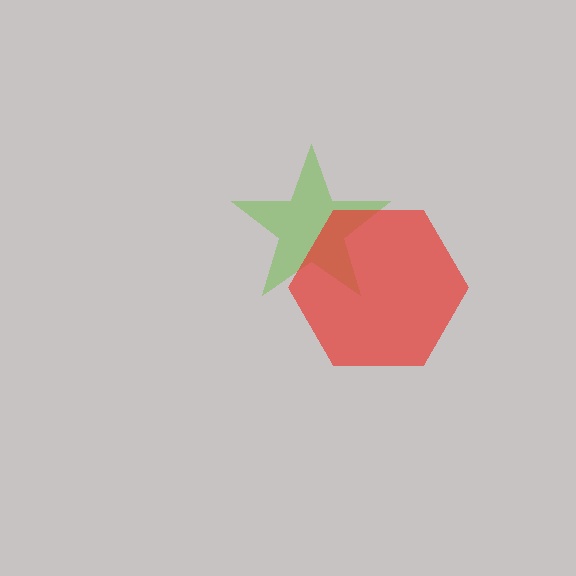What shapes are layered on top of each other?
The layered shapes are: a lime star, a red hexagon.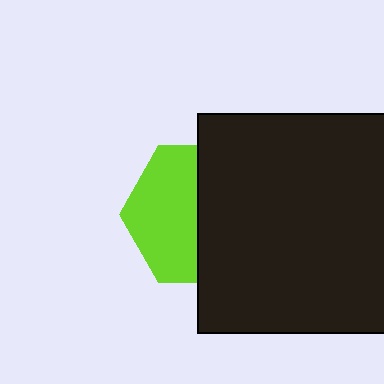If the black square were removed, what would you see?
You would see the complete lime hexagon.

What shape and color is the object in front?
The object in front is a black square.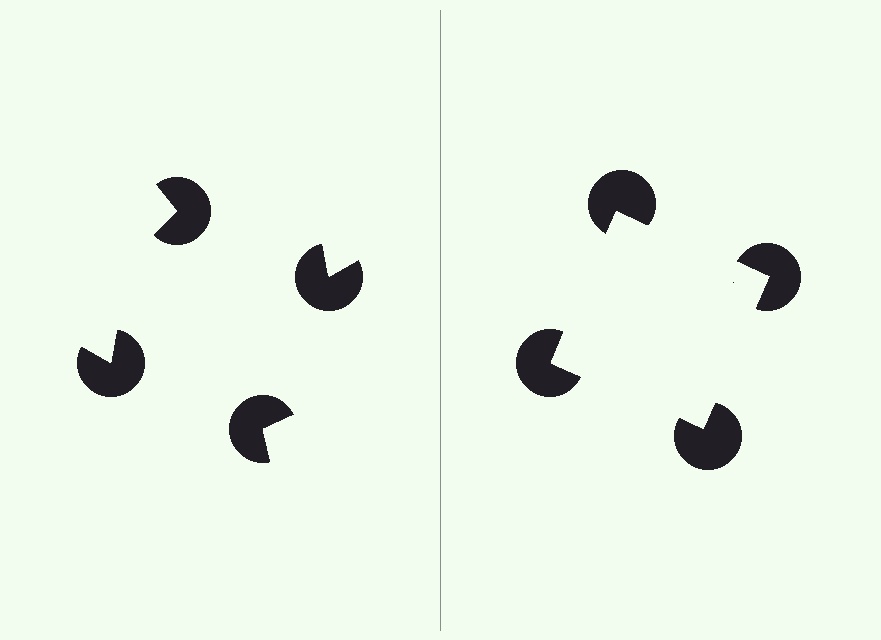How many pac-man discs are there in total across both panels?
8 — 4 on each side.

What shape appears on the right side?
An illusory square.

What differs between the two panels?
The pac-man discs are positioned identically on both sides; only the wedge orientations differ. On the right they align to a square; on the left they are misaligned.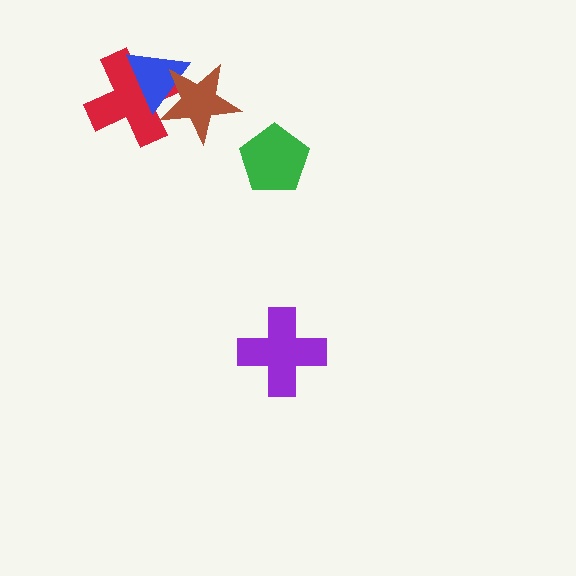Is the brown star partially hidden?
No, no other shape covers it.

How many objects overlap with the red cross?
2 objects overlap with the red cross.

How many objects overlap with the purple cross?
0 objects overlap with the purple cross.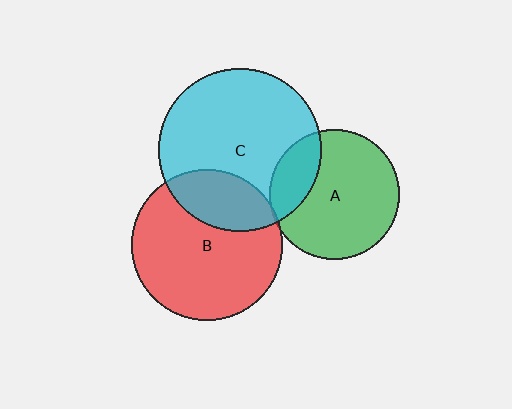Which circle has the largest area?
Circle C (cyan).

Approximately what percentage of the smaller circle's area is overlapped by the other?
Approximately 5%.